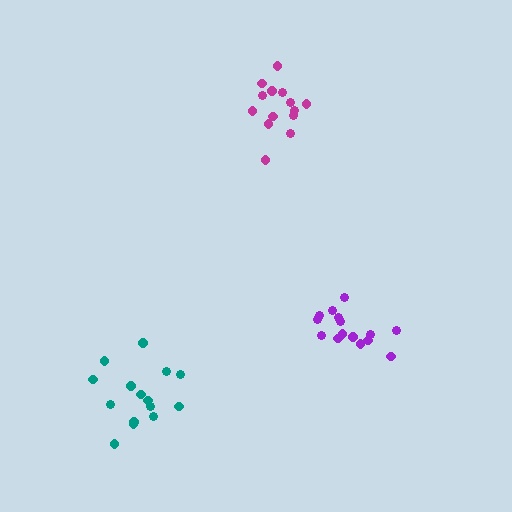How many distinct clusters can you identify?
There are 3 distinct clusters.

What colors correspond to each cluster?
The clusters are colored: purple, magenta, teal.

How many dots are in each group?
Group 1: 15 dots, Group 2: 14 dots, Group 3: 15 dots (44 total).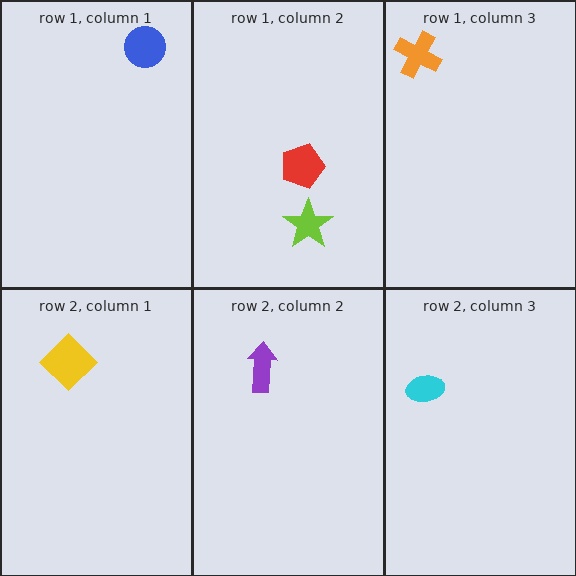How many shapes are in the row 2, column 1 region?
1.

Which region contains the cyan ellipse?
The row 2, column 3 region.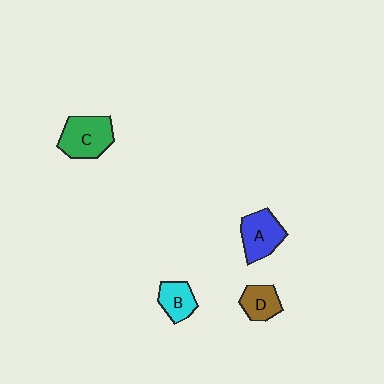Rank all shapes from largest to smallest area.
From largest to smallest: C (green), A (blue), B (cyan), D (brown).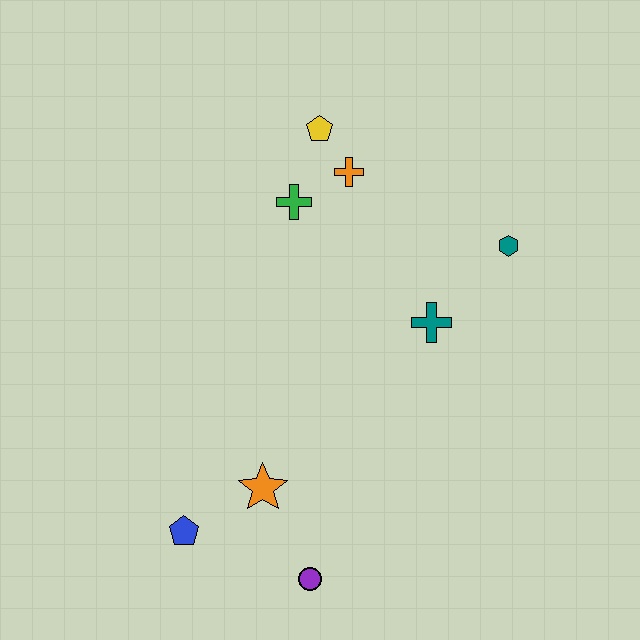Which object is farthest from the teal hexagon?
The blue pentagon is farthest from the teal hexagon.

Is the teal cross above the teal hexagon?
No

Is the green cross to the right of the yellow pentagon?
No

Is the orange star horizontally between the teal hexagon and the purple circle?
No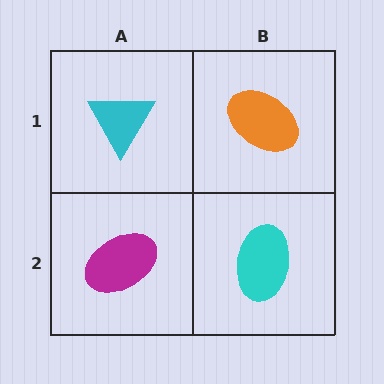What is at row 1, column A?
A cyan triangle.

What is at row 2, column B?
A cyan ellipse.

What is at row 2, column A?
A magenta ellipse.